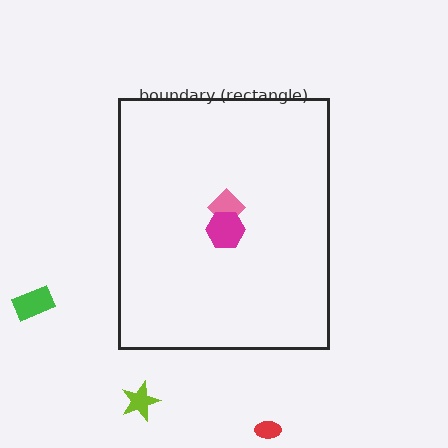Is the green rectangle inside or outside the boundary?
Outside.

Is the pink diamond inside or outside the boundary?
Inside.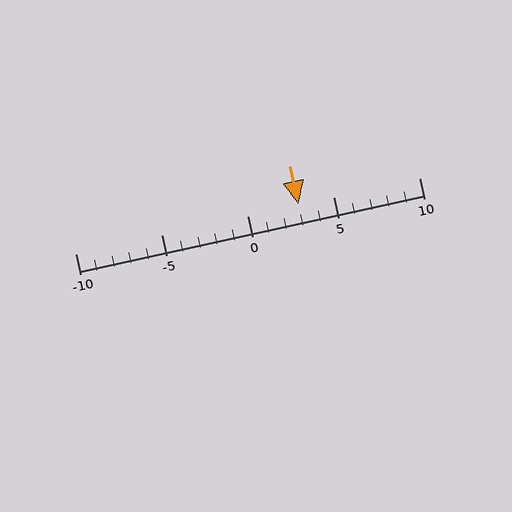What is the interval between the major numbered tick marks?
The major tick marks are spaced 5 units apart.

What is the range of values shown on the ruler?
The ruler shows values from -10 to 10.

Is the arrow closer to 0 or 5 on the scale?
The arrow is closer to 5.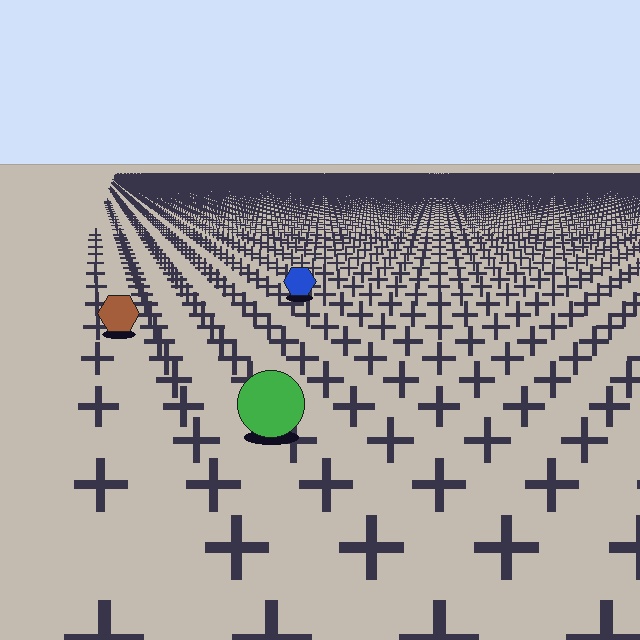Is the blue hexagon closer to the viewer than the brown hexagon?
No. The brown hexagon is closer — you can tell from the texture gradient: the ground texture is coarser near it.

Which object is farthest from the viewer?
The blue hexagon is farthest from the viewer. It appears smaller and the ground texture around it is denser.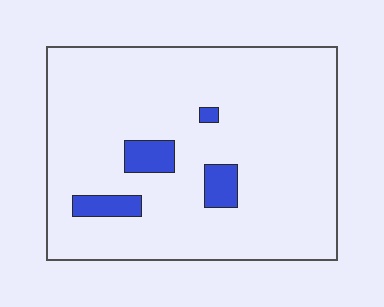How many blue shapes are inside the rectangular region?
4.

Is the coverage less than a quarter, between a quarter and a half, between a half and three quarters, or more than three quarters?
Less than a quarter.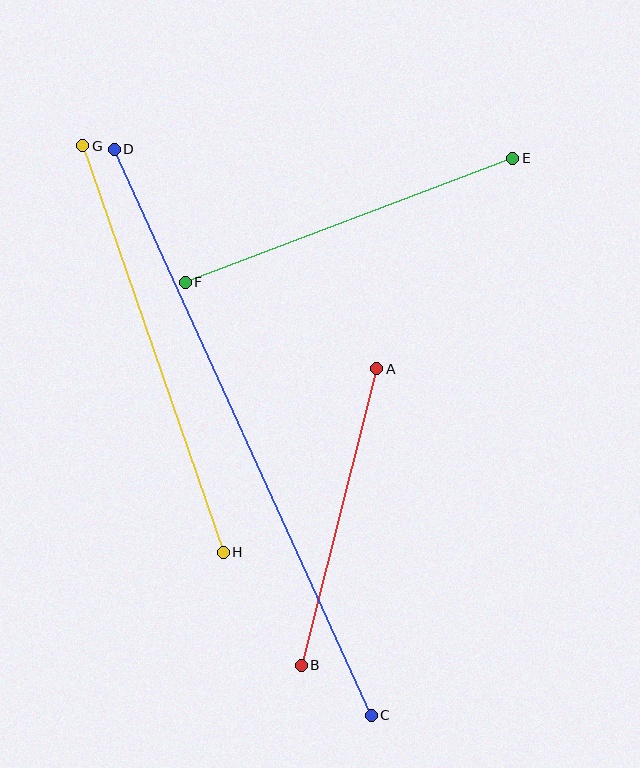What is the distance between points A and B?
The distance is approximately 306 pixels.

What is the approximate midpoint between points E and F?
The midpoint is at approximately (349, 220) pixels.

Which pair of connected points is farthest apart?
Points C and D are farthest apart.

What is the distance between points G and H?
The distance is approximately 430 pixels.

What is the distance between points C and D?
The distance is approximately 622 pixels.